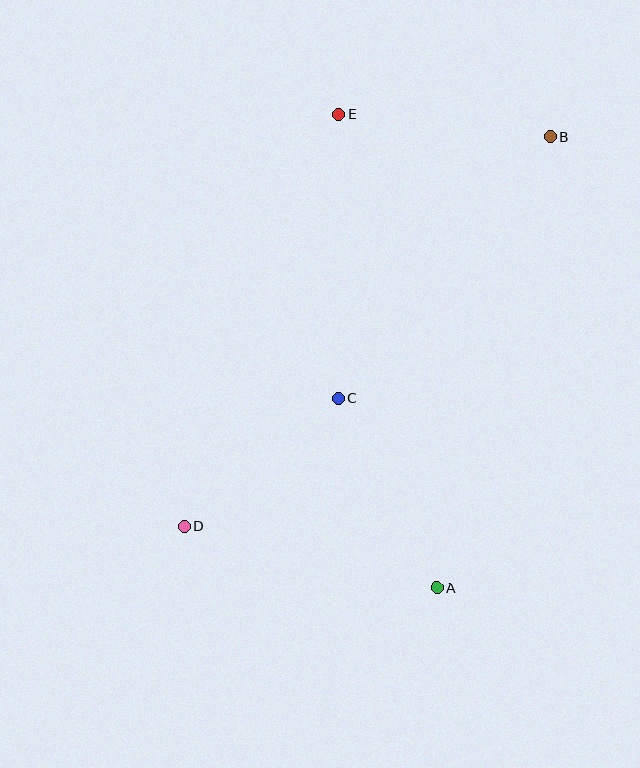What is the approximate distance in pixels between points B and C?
The distance between B and C is approximately 337 pixels.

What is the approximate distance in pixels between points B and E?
The distance between B and E is approximately 212 pixels.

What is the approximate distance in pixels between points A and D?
The distance between A and D is approximately 259 pixels.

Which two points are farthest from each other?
Points B and D are farthest from each other.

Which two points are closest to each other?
Points C and D are closest to each other.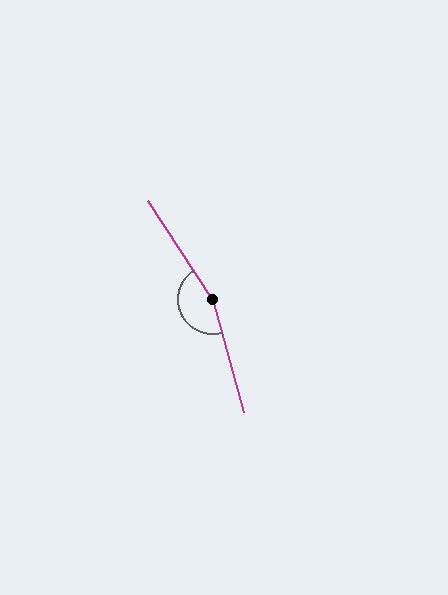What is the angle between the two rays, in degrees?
Approximately 162 degrees.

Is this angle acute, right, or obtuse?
It is obtuse.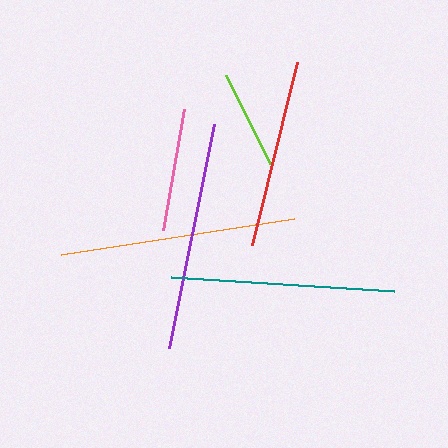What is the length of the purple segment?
The purple segment is approximately 228 pixels long.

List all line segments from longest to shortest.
From longest to shortest: orange, purple, teal, red, pink, lime.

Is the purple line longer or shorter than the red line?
The purple line is longer than the red line.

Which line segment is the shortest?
The lime line is the shortest at approximately 99 pixels.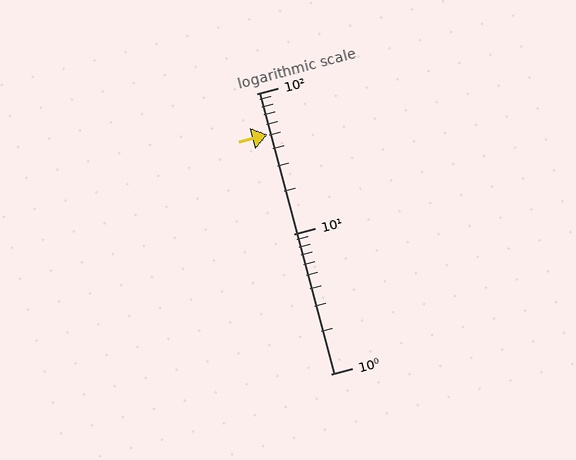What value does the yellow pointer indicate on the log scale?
The pointer indicates approximately 51.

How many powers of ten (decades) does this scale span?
The scale spans 2 decades, from 1 to 100.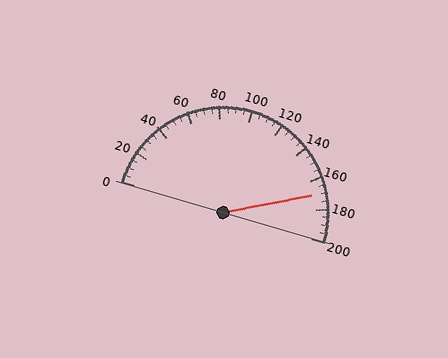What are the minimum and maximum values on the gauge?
The gauge ranges from 0 to 200.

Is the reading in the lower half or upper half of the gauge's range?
The reading is in the upper half of the range (0 to 200).